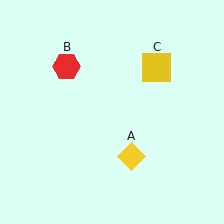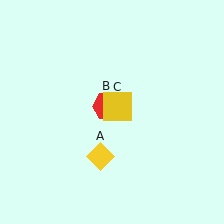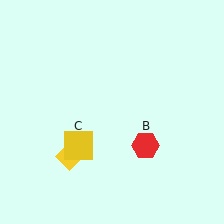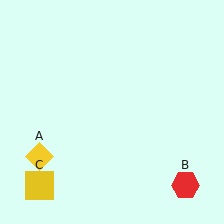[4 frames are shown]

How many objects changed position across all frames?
3 objects changed position: yellow diamond (object A), red hexagon (object B), yellow square (object C).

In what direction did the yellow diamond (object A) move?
The yellow diamond (object A) moved left.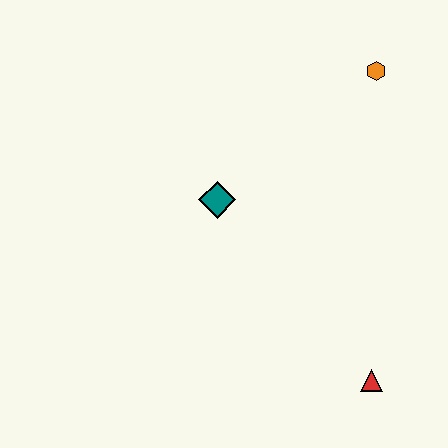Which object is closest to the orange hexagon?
The teal diamond is closest to the orange hexagon.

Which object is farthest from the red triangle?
The orange hexagon is farthest from the red triangle.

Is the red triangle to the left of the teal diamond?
No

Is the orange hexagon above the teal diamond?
Yes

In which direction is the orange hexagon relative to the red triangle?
The orange hexagon is above the red triangle.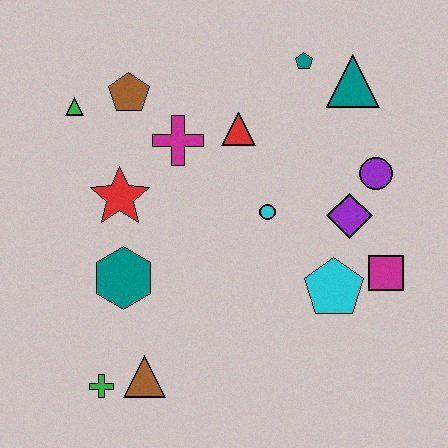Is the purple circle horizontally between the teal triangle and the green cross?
No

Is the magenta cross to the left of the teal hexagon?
No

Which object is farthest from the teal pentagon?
The green cross is farthest from the teal pentagon.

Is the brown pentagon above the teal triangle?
No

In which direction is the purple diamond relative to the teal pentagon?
The purple diamond is below the teal pentagon.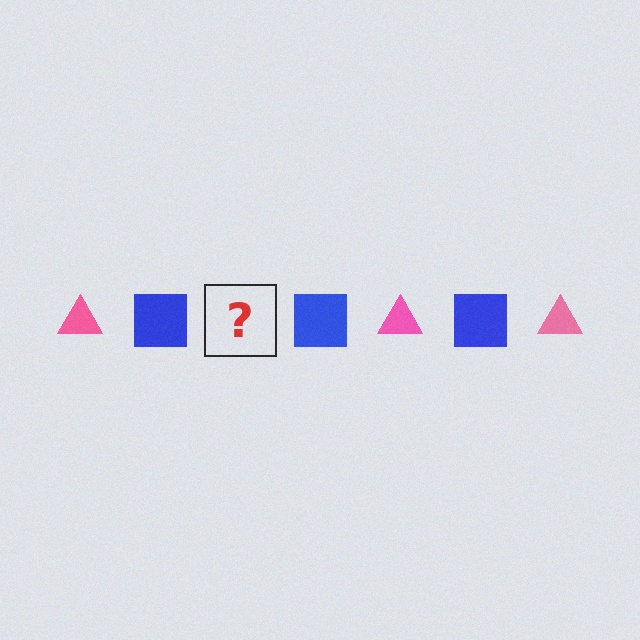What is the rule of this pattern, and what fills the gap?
The rule is that the pattern alternates between pink triangle and blue square. The gap should be filled with a pink triangle.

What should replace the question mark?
The question mark should be replaced with a pink triangle.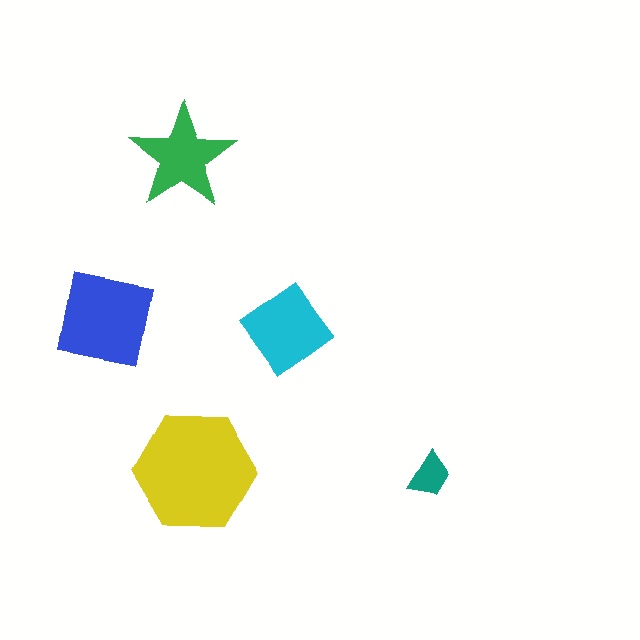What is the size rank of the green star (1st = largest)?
4th.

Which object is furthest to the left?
The blue square is leftmost.